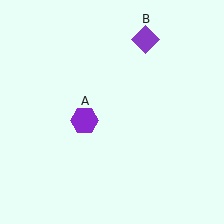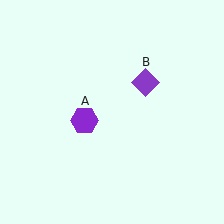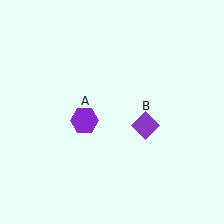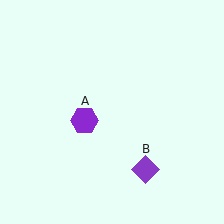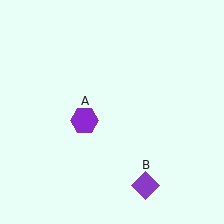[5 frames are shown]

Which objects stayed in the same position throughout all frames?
Purple hexagon (object A) remained stationary.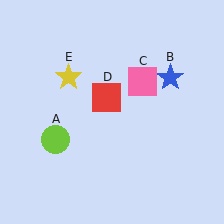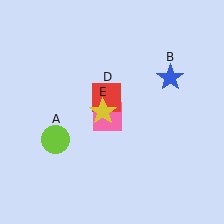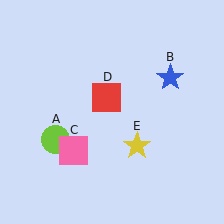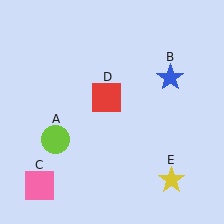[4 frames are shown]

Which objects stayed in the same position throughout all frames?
Lime circle (object A) and blue star (object B) and red square (object D) remained stationary.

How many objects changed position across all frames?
2 objects changed position: pink square (object C), yellow star (object E).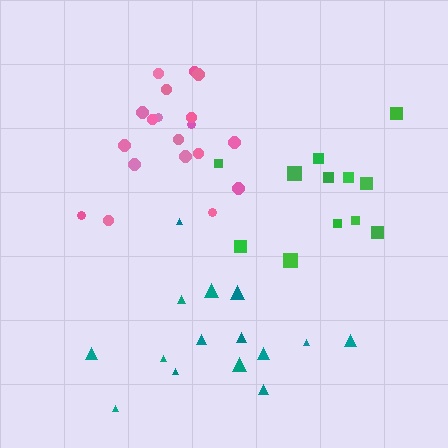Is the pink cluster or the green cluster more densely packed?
Pink.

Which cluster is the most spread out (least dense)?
Teal.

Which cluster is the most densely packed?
Pink.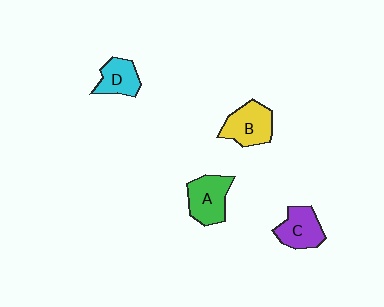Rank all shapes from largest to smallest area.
From largest to smallest: A (green), B (yellow), C (purple), D (cyan).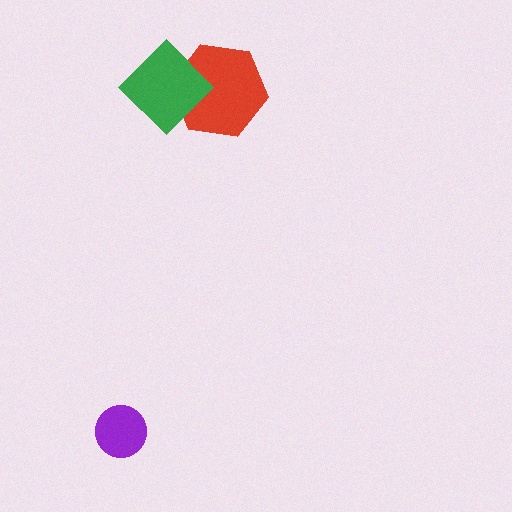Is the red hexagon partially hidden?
Yes, it is partially covered by another shape.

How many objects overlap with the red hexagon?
1 object overlaps with the red hexagon.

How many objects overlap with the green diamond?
1 object overlaps with the green diamond.